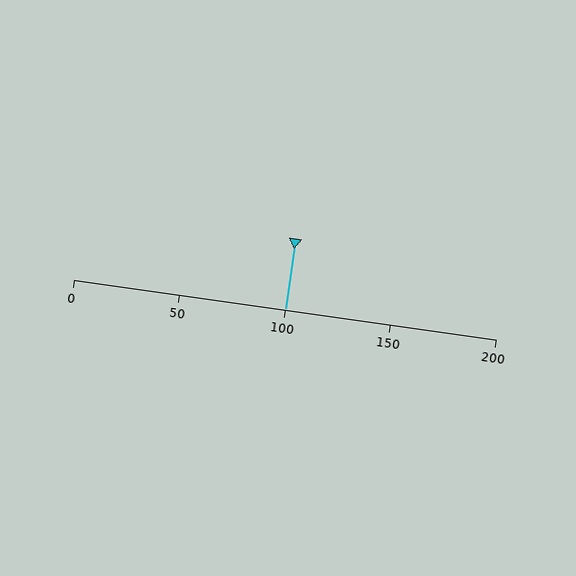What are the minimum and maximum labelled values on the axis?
The axis runs from 0 to 200.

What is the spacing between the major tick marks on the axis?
The major ticks are spaced 50 apart.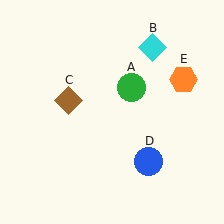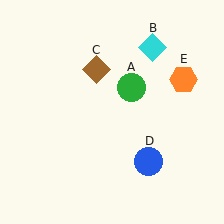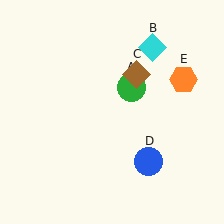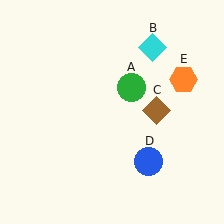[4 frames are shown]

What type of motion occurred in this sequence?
The brown diamond (object C) rotated clockwise around the center of the scene.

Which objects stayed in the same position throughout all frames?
Green circle (object A) and cyan diamond (object B) and blue circle (object D) and orange hexagon (object E) remained stationary.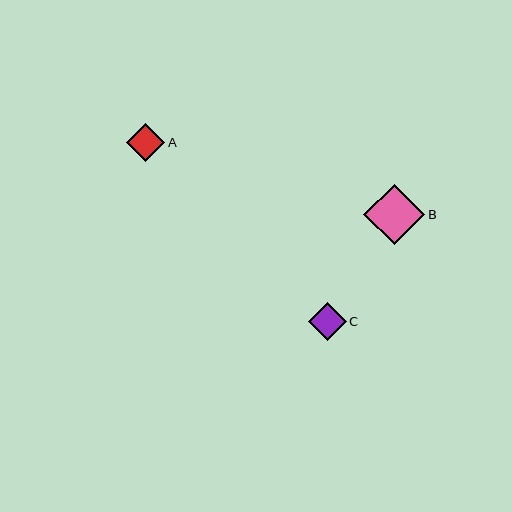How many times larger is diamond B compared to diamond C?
Diamond B is approximately 1.6 times the size of diamond C.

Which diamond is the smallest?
Diamond C is the smallest with a size of approximately 38 pixels.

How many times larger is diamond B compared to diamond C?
Diamond B is approximately 1.6 times the size of diamond C.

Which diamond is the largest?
Diamond B is the largest with a size of approximately 61 pixels.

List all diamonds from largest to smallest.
From largest to smallest: B, A, C.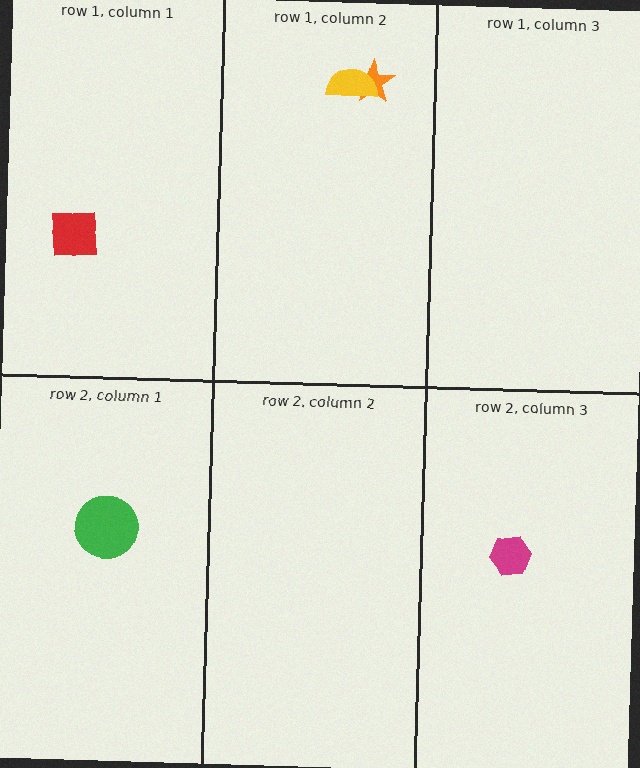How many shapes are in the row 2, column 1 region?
1.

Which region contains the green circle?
The row 2, column 1 region.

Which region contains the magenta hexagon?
The row 2, column 3 region.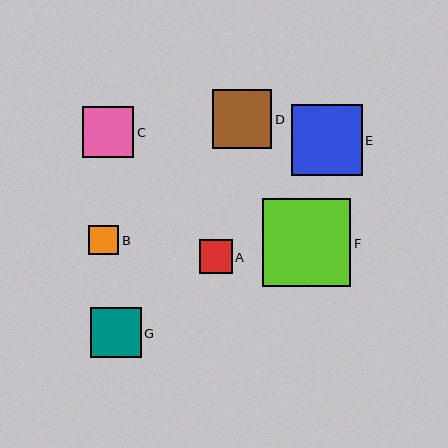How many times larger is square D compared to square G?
Square D is approximately 1.2 times the size of square G.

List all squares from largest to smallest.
From largest to smallest: F, E, D, C, G, A, B.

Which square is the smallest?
Square B is the smallest with a size of approximately 30 pixels.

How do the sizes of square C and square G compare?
Square C and square G are approximately the same size.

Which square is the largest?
Square F is the largest with a size of approximately 88 pixels.